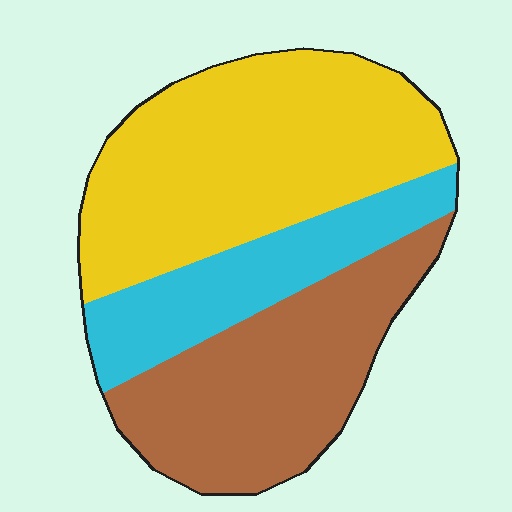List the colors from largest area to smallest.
From largest to smallest: yellow, brown, cyan.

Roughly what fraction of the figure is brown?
Brown takes up about one third (1/3) of the figure.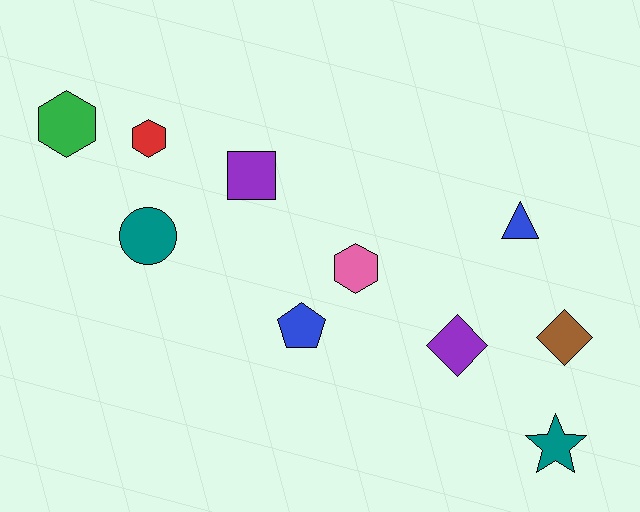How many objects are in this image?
There are 10 objects.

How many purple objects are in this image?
There are 2 purple objects.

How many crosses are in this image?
There are no crosses.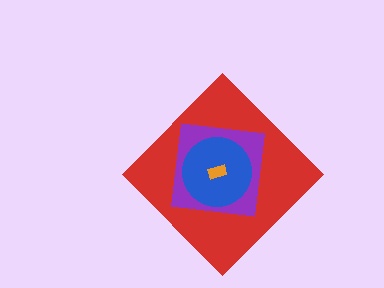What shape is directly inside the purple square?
The blue circle.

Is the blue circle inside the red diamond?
Yes.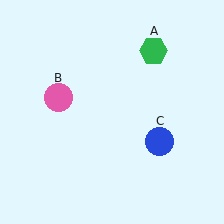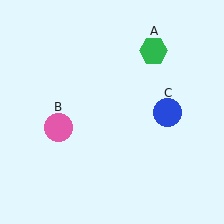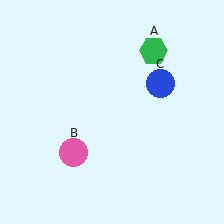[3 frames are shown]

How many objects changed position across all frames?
2 objects changed position: pink circle (object B), blue circle (object C).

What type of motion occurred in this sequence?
The pink circle (object B), blue circle (object C) rotated counterclockwise around the center of the scene.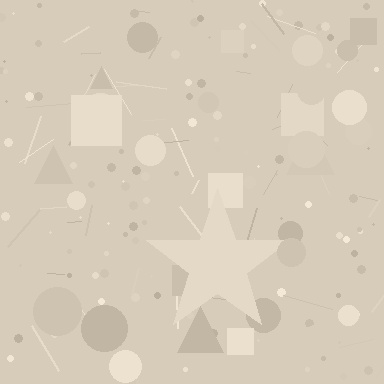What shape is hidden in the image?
A star is hidden in the image.